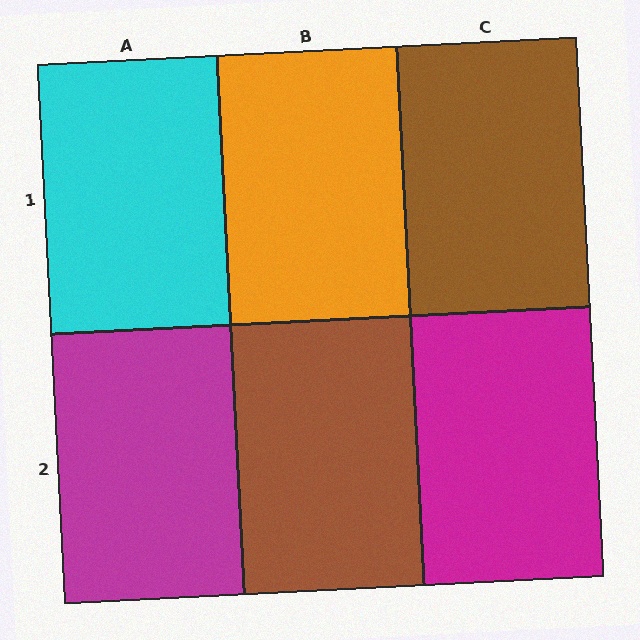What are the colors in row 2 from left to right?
Magenta, brown, magenta.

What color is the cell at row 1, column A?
Cyan.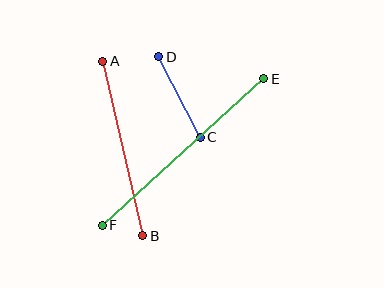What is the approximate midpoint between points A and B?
The midpoint is at approximately (123, 148) pixels.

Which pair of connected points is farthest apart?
Points E and F are farthest apart.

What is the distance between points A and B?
The distance is approximately 179 pixels.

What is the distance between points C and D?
The distance is approximately 91 pixels.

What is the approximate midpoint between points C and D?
The midpoint is at approximately (179, 97) pixels.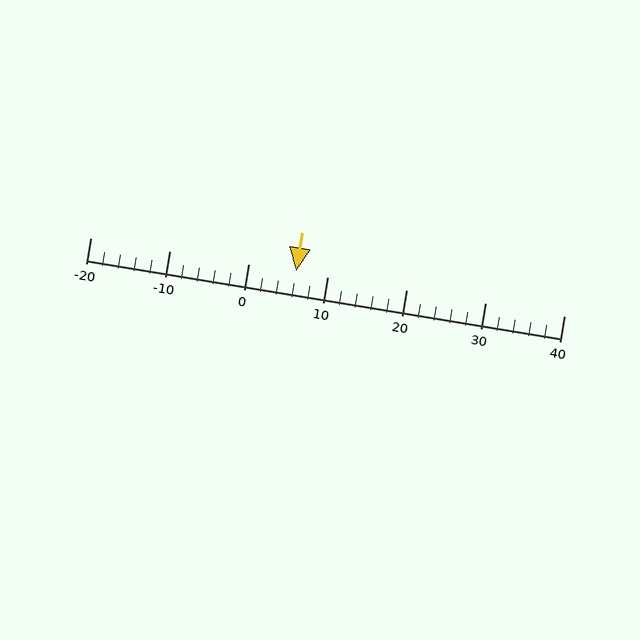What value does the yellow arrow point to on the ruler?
The yellow arrow points to approximately 6.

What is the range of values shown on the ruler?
The ruler shows values from -20 to 40.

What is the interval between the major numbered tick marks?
The major tick marks are spaced 10 units apart.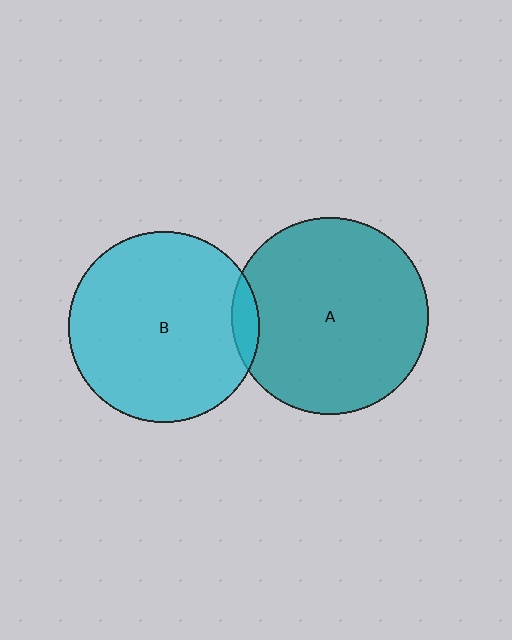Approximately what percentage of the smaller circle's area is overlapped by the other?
Approximately 5%.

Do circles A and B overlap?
Yes.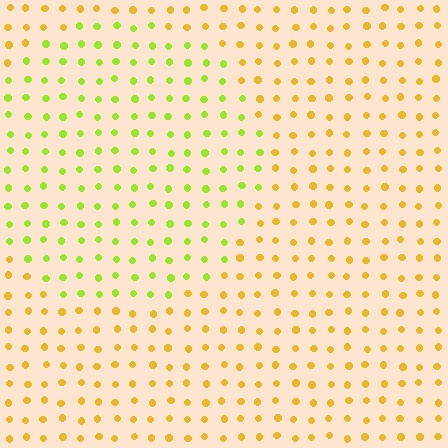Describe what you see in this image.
The image is filled with small yellow elements in a uniform arrangement. A circle-shaped region is visible where the elements are tinted to a slightly different hue, forming a subtle color boundary.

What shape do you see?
I see a circle.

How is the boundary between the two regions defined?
The boundary is defined purely by a slight shift in hue (about 41 degrees). Spacing, size, and orientation are identical on both sides.